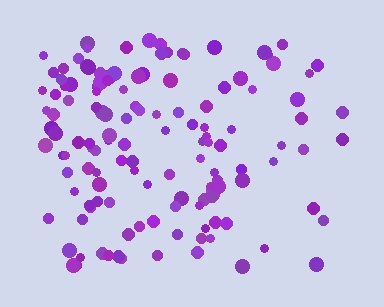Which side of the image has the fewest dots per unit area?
The right.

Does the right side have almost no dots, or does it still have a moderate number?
Still a moderate number, just noticeably fewer than the left.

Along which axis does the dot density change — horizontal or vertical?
Horizontal.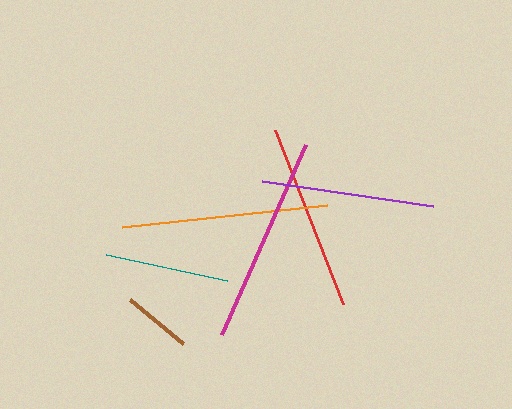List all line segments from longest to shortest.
From longest to shortest: magenta, orange, red, purple, teal, brown.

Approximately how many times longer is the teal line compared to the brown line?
The teal line is approximately 1.8 times the length of the brown line.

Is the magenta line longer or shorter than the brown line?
The magenta line is longer than the brown line.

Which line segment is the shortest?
The brown line is the shortest at approximately 69 pixels.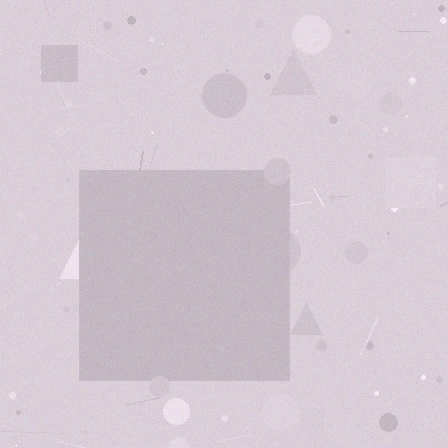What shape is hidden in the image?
A square is hidden in the image.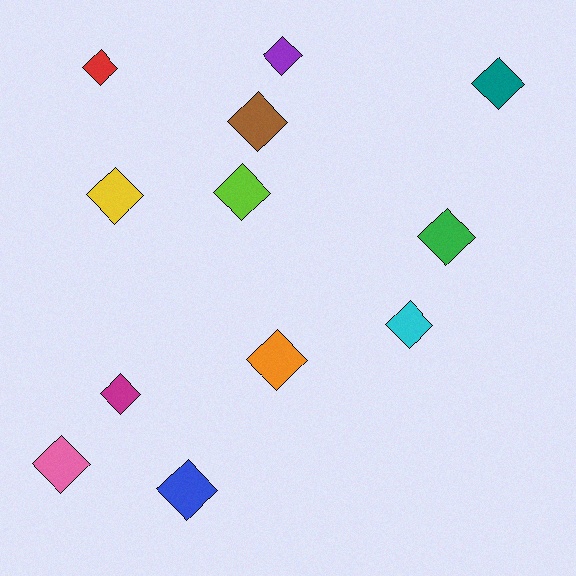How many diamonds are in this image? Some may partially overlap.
There are 12 diamonds.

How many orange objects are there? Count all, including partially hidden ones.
There is 1 orange object.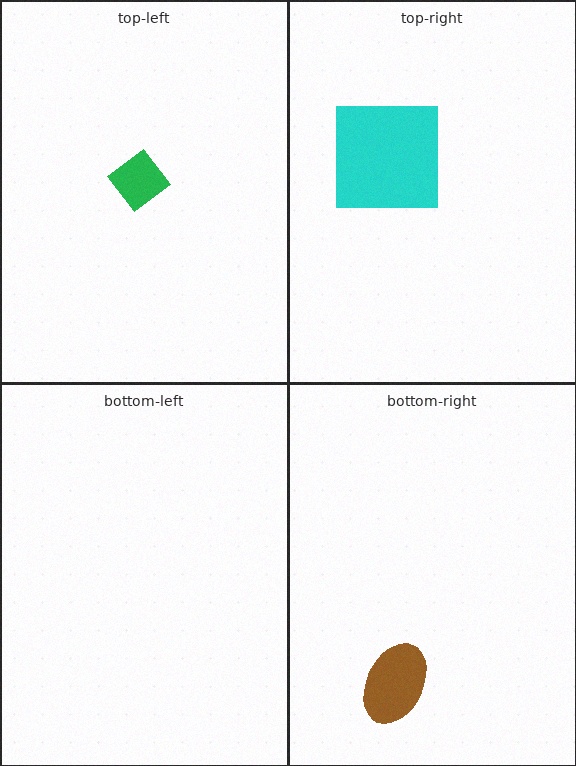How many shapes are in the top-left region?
1.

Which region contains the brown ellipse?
The bottom-right region.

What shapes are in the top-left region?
The green diamond.